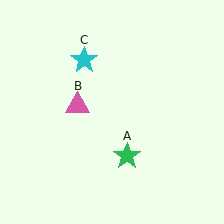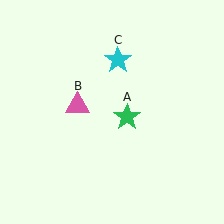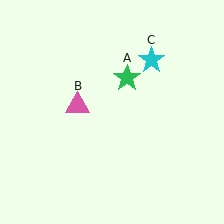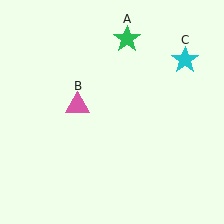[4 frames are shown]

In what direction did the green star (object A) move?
The green star (object A) moved up.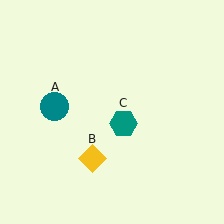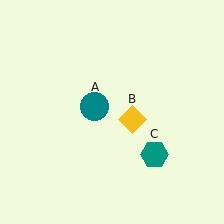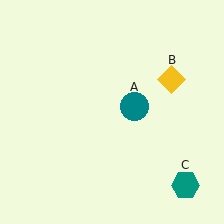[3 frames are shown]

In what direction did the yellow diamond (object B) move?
The yellow diamond (object B) moved up and to the right.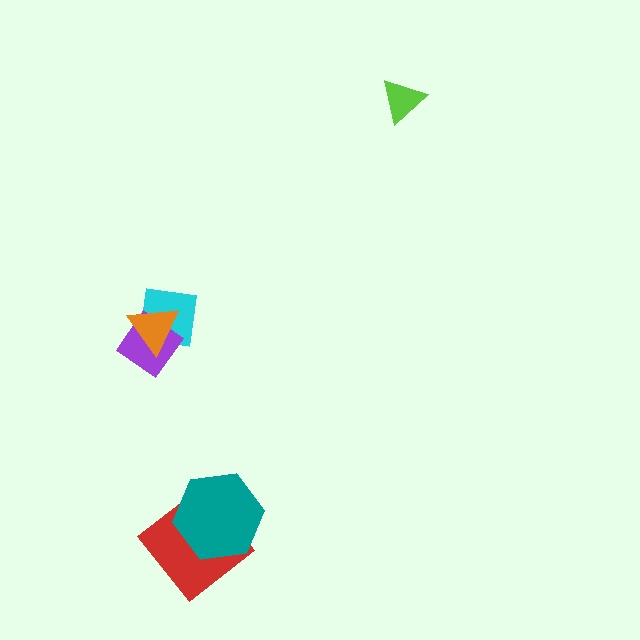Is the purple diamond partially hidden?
Yes, it is partially covered by another shape.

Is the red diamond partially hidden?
Yes, it is partially covered by another shape.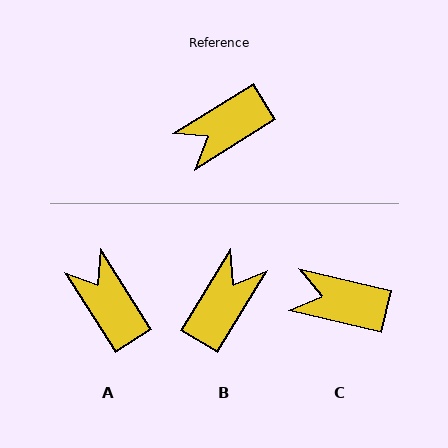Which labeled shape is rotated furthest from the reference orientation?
B, about 153 degrees away.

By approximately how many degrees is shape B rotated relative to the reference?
Approximately 153 degrees clockwise.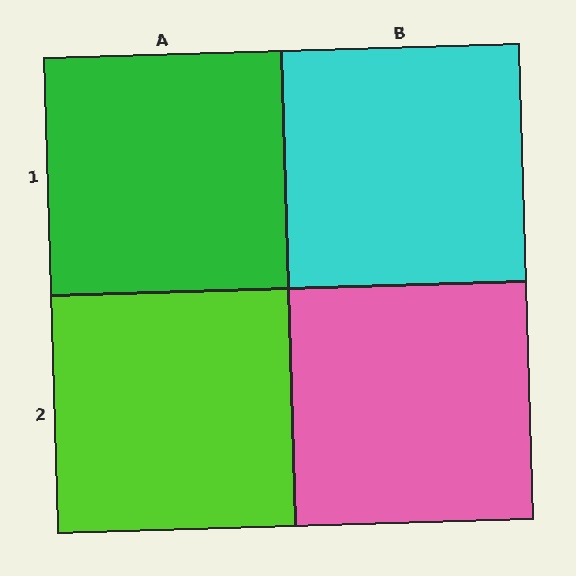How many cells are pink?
1 cell is pink.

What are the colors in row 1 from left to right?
Green, cyan.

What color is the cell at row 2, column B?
Pink.